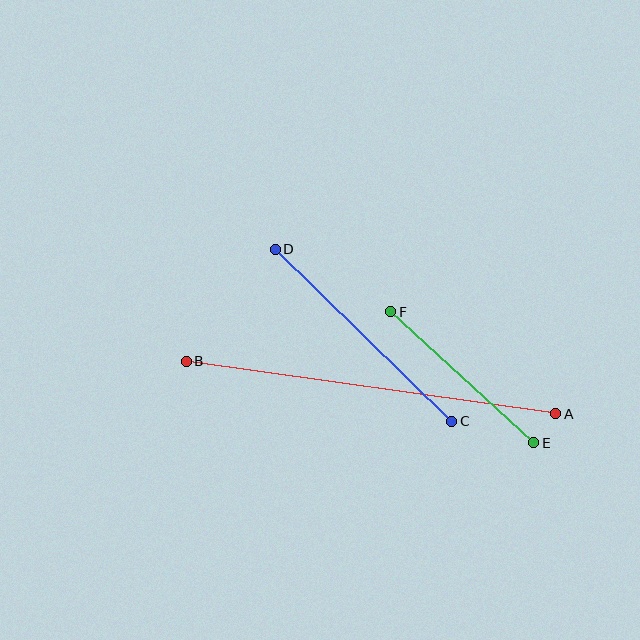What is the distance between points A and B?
The distance is approximately 373 pixels.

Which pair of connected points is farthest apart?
Points A and B are farthest apart.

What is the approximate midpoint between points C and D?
The midpoint is at approximately (364, 335) pixels.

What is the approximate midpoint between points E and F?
The midpoint is at approximately (462, 377) pixels.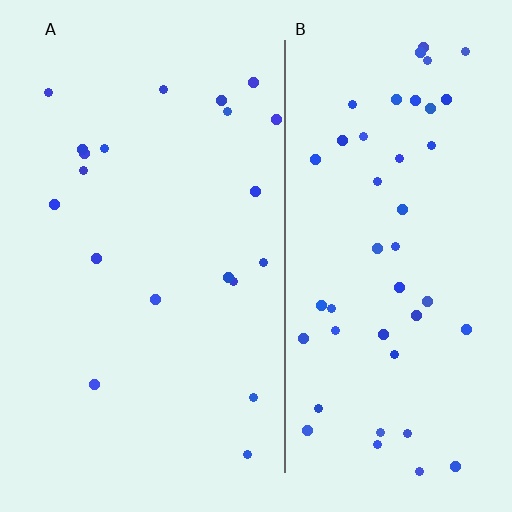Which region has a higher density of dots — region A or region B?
B (the right).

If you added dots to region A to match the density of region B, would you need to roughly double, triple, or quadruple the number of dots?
Approximately double.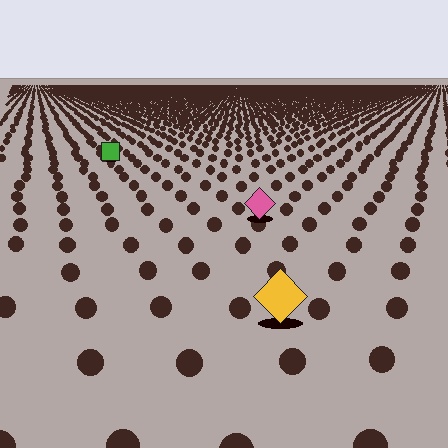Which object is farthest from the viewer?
The green square is farthest from the viewer. It appears smaller and the ground texture around it is denser.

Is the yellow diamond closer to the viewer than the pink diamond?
Yes. The yellow diamond is closer — you can tell from the texture gradient: the ground texture is coarser near it.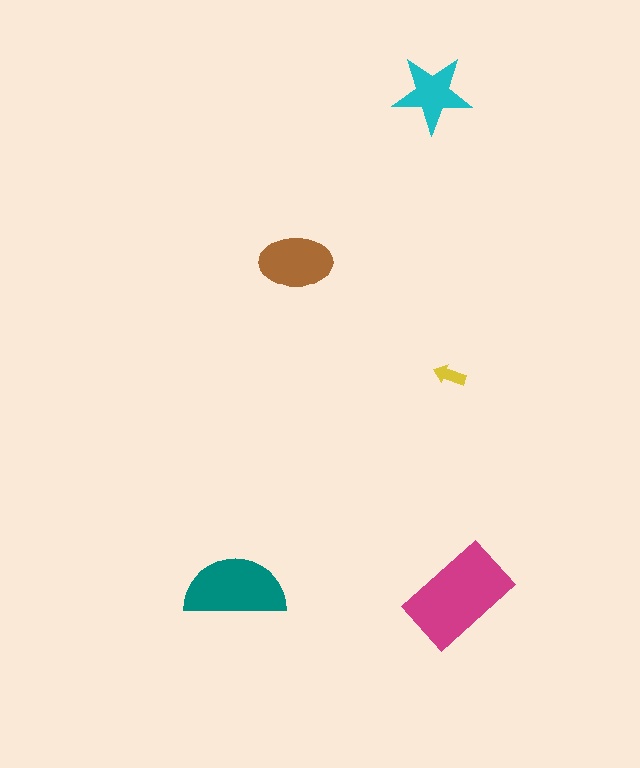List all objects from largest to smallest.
The magenta rectangle, the teal semicircle, the brown ellipse, the cyan star, the yellow arrow.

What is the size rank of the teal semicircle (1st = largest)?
2nd.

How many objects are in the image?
There are 5 objects in the image.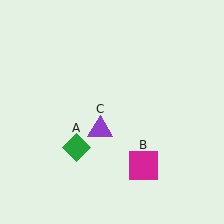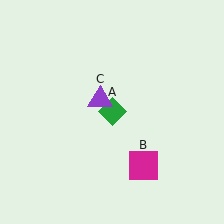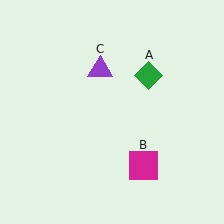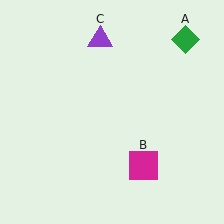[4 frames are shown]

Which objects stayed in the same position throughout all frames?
Magenta square (object B) remained stationary.